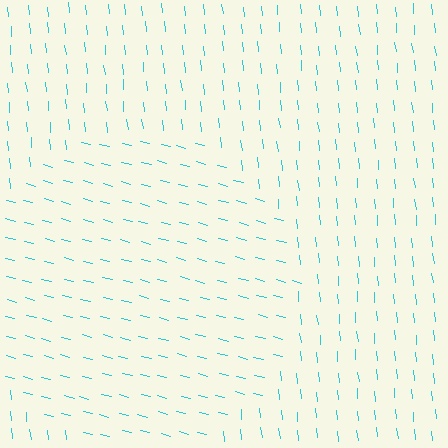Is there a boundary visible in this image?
Yes, there is a texture boundary formed by a change in line orientation.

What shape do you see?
I see a circle.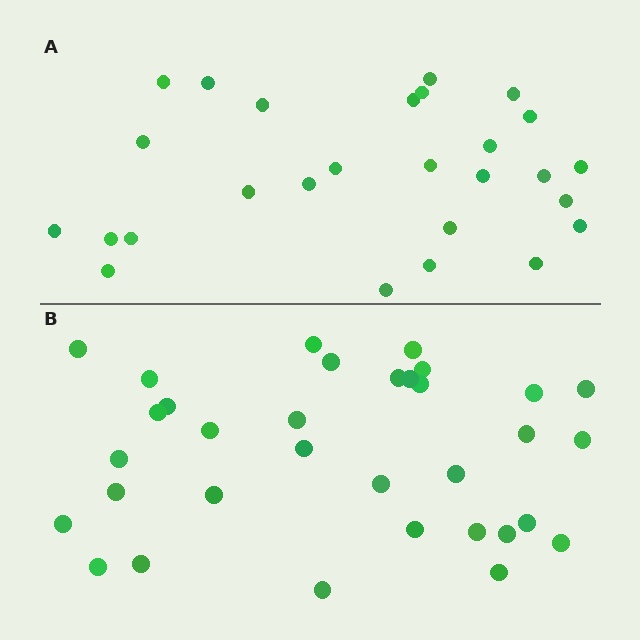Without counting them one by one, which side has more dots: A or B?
Region B (the bottom region) has more dots.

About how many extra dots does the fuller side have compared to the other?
Region B has about 6 more dots than region A.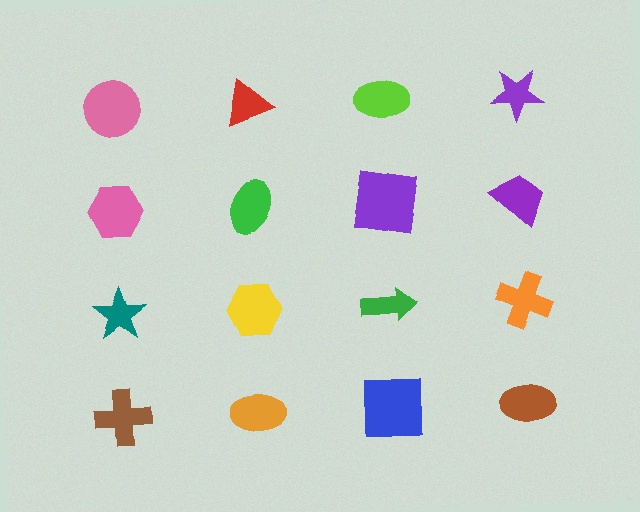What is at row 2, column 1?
A pink hexagon.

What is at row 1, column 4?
A purple star.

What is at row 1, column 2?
A red triangle.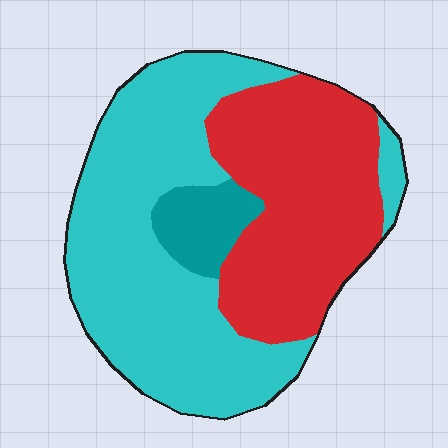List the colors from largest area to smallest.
From largest to smallest: cyan, red, teal.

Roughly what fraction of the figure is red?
Red takes up between a quarter and a half of the figure.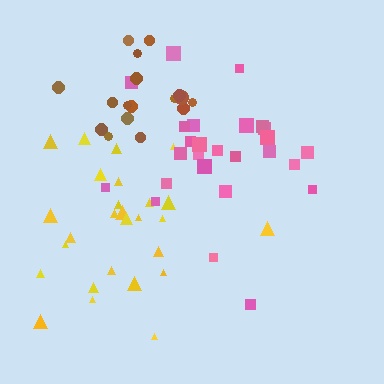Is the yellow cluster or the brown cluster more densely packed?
Yellow.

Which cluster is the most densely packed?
Yellow.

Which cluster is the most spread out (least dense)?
Pink.